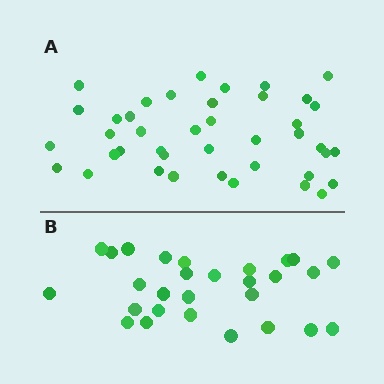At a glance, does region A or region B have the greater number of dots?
Region A (the top region) has more dots.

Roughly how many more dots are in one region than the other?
Region A has approximately 15 more dots than region B.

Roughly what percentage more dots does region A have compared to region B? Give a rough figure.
About 45% more.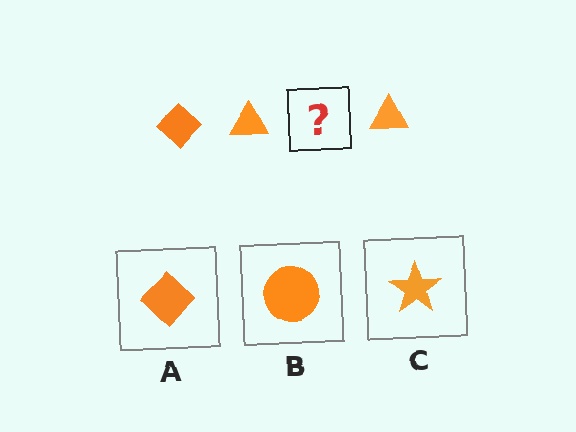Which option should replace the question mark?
Option A.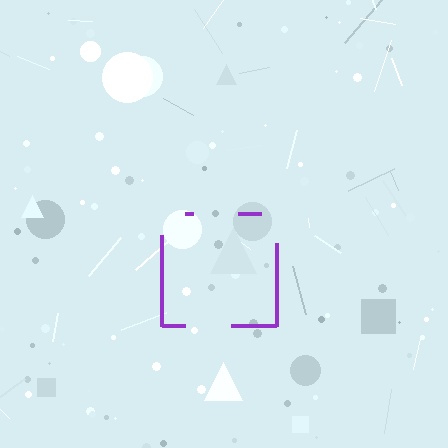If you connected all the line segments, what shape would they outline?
They would outline a square.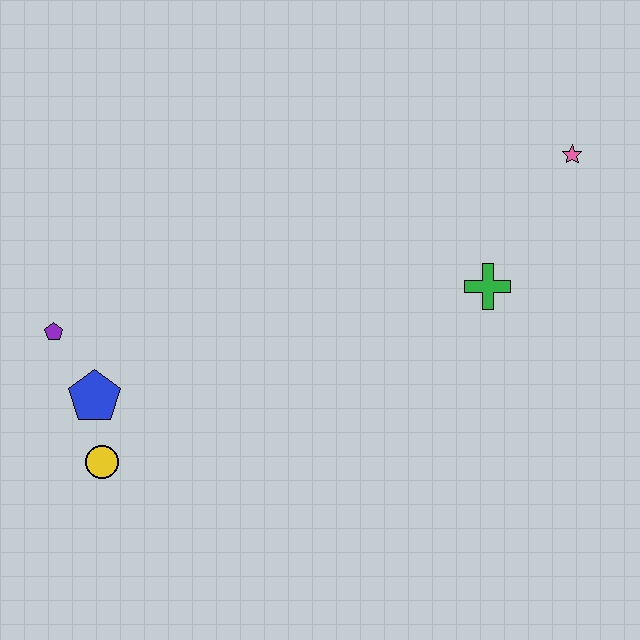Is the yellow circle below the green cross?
Yes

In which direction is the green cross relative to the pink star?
The green cross is below the pink star.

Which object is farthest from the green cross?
The purple pentagon is farthest from the green cross.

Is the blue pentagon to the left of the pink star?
Yes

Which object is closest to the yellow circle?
The blue pentagon is closest to the yellow circle.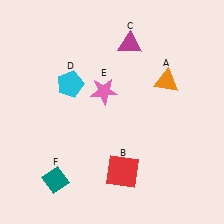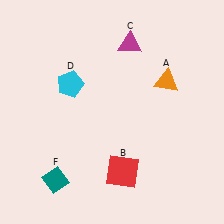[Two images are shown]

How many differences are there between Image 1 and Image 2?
There is 1 difference between the two images.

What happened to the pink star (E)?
The pink star (E) was removed in Image 2. It was in the top-left area of Image 1.